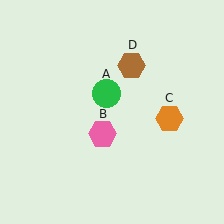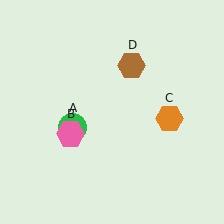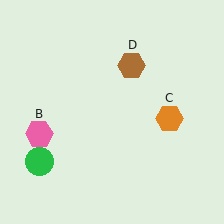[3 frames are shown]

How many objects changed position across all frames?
2 objects changed position: green circle (object A), pink hexagon (object B).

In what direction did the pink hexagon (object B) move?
The pink hexagon (object B) moved left.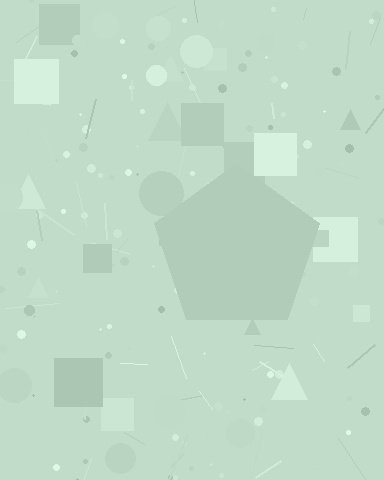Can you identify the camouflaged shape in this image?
The camouflaged shape is a pentagon.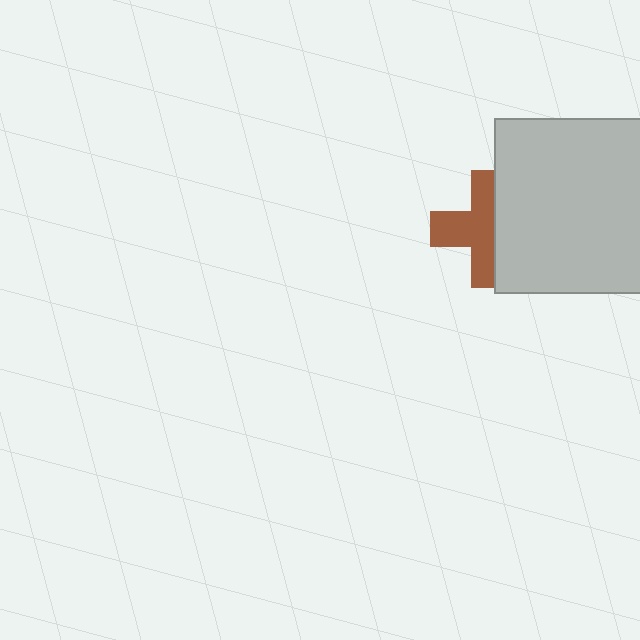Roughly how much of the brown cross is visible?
About half of it is visible (roughly 56%).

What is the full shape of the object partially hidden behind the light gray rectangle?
The partially hidden object is a brown cross.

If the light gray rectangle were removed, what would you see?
You would see the complete brown cross.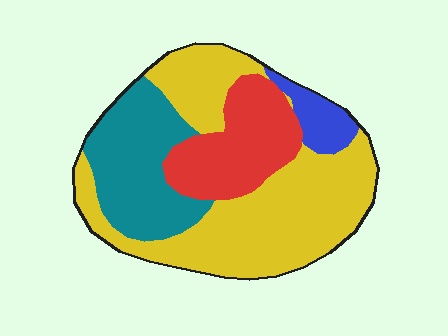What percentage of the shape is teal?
Teal takes up between a sixth and a third of the shape.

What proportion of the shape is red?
Red covers about 20% of the shape.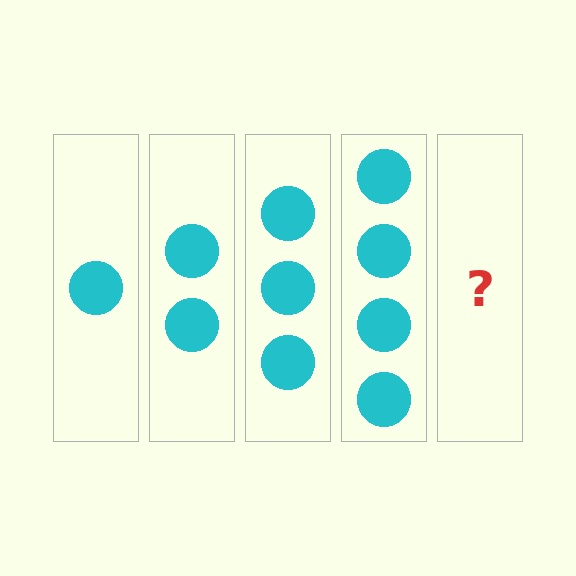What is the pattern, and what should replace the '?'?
The pattern is that each step adds one more circle. The '?' should be 5 circles.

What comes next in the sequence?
The next element should be 5 circles.